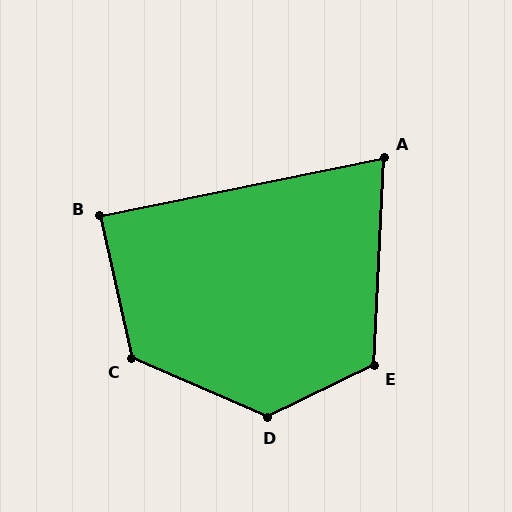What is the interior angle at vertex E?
Approximately 118 degrees (obtuse).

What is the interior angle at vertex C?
Approximately 126 degrees (obtuse).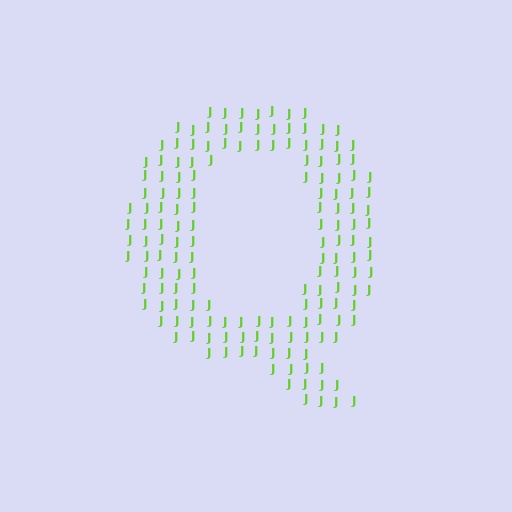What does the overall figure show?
The overall figure shows the letter Q.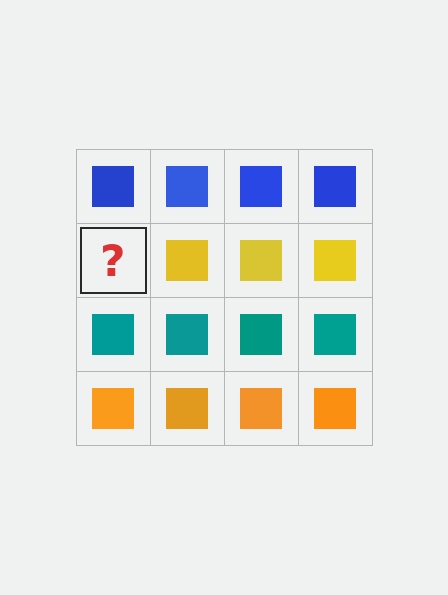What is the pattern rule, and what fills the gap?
The rule is that each row has a consistent color. The gap should be filled with a yellow square.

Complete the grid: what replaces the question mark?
The question mark should be replaced with a yellow square.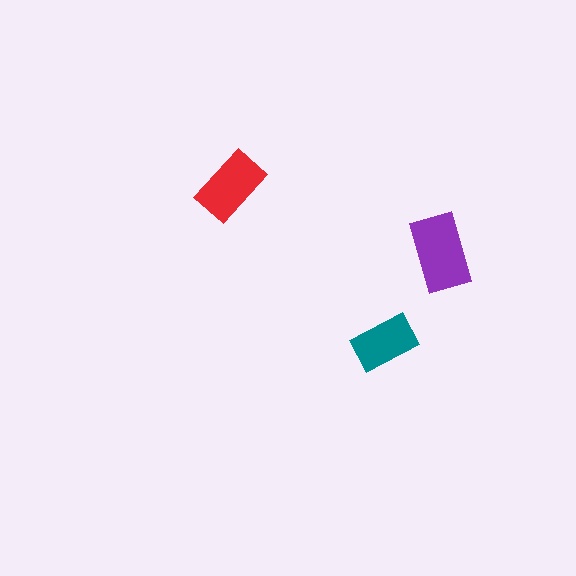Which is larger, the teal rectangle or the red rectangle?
The red one.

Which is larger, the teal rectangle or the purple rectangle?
The purple one.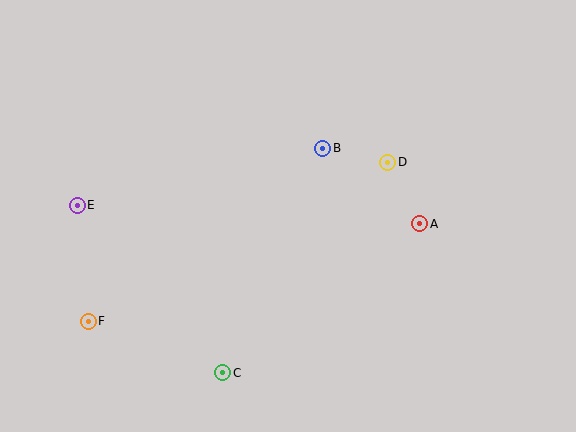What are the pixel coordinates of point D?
Point D is at (388, 162).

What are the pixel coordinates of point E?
Point E is at (77, 205).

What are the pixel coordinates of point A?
Point A is at (420, 224).